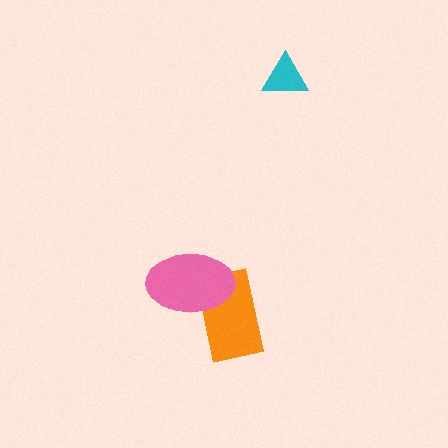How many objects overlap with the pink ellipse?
1 object overlaps with the pink ellipse.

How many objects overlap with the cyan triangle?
0 objects overlap with the cyan triangle.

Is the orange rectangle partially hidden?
Yes, it is partially covered by another shape.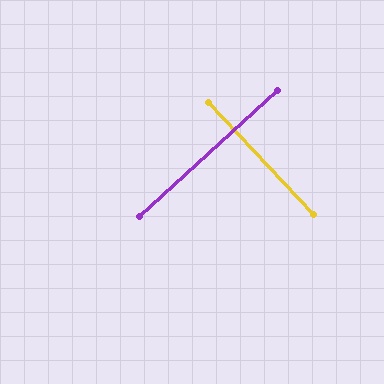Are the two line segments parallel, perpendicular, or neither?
Perpendicular — they meet at approximately 89°.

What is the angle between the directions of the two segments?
Approximately 89 degrees.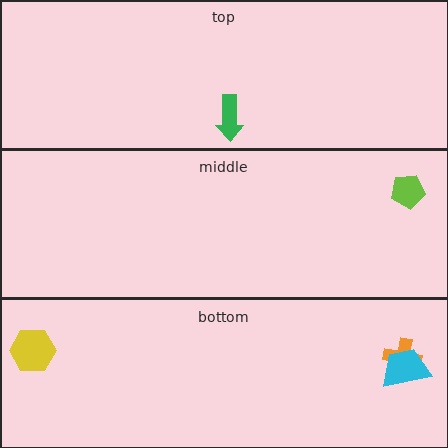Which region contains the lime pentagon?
The middle region.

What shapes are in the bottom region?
The orange cross, the cyan trapezoid, the yellow hexagon.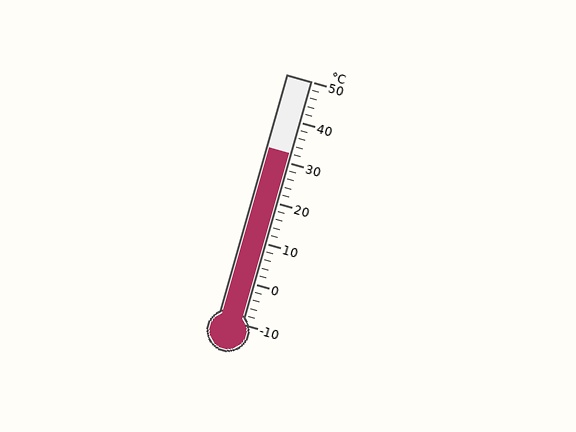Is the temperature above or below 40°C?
The temperature is below 40°C.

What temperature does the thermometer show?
The thermometer shows approximately 32°C.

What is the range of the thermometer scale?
The thermometer scale ranges from -10°C to 50°C.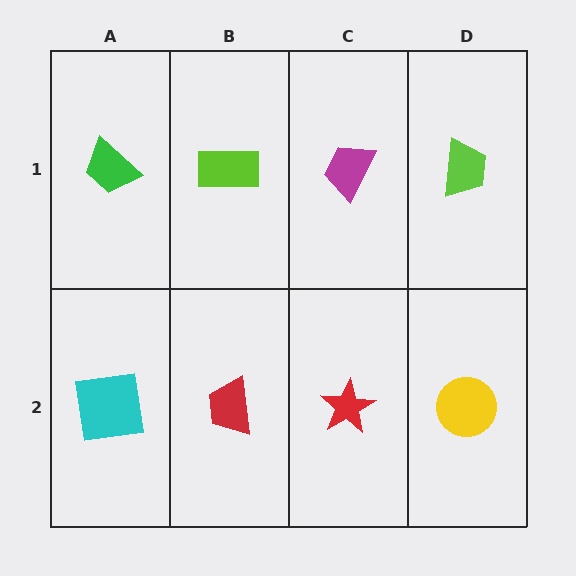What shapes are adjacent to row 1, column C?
A red star (row 2, column C), a lime rectangle (row 1, column B), a lime trapezoid (row 1, column D).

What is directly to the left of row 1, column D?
A magenta trapezoid.